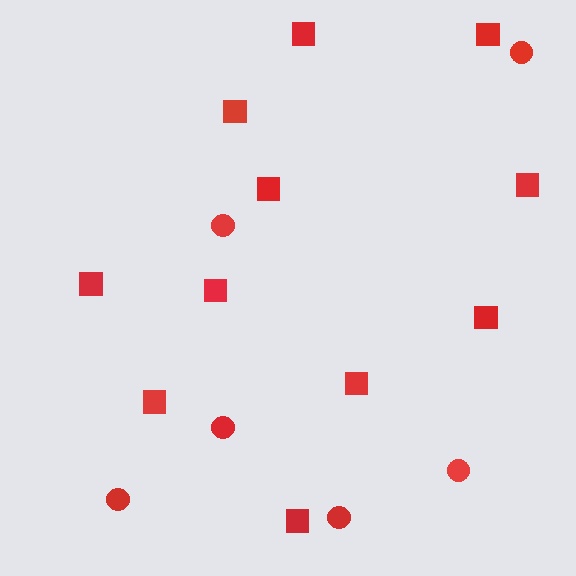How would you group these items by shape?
There are 2 groups: one group of circles (6) and one group of squares (11).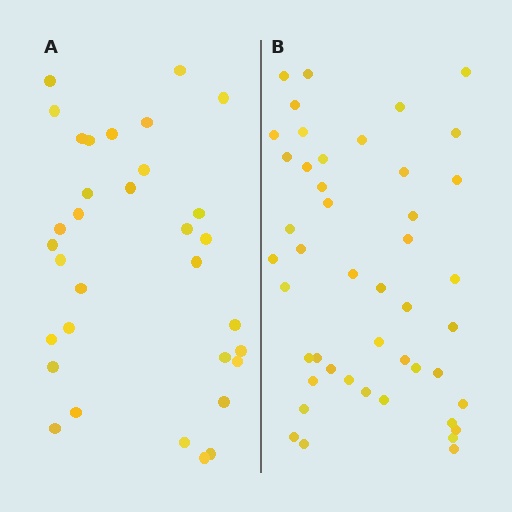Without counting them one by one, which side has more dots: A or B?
Region B (the right region) has more dots.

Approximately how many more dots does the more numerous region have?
Region B has approximately 15 more dots than region A.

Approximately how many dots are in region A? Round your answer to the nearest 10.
About 30 dots. (The exact count is 33, which rounds to 30.)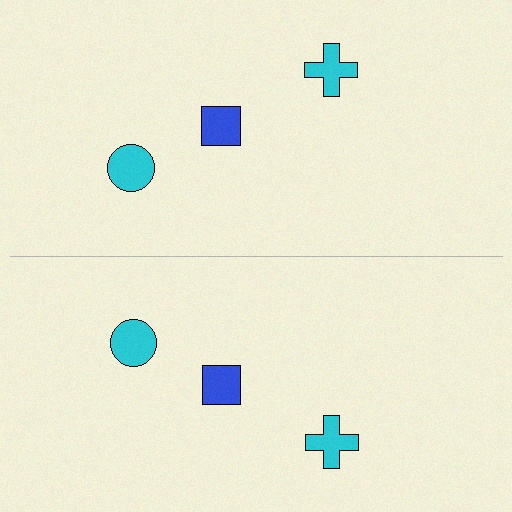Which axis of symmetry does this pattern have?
The pattern has a horizontal axis of symmetry running through the center of the image.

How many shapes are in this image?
There are 6 shapes in this image.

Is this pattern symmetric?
Yes, this pattern has bilateral (reflection) symmetry.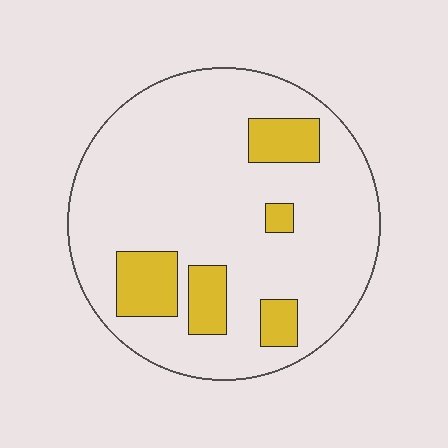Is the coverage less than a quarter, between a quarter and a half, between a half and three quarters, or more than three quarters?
Less than a quarter.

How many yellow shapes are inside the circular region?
5.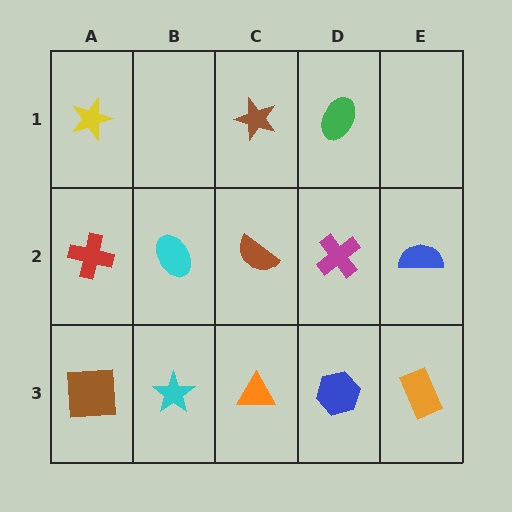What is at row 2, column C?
A brown semicircle.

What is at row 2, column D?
A magenta cross.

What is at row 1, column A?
A yellow star.